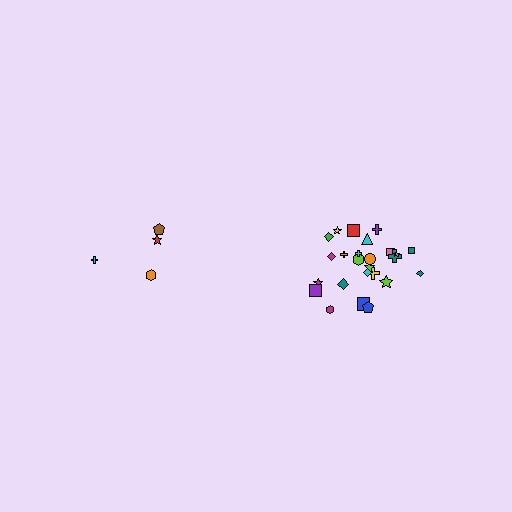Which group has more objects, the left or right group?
The right group.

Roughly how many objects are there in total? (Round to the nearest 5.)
Roughly 30 objects in total.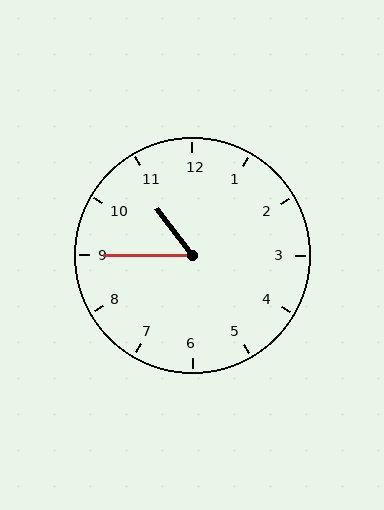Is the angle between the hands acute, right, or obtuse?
It is acute.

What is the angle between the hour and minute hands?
Approximately 52 degrees.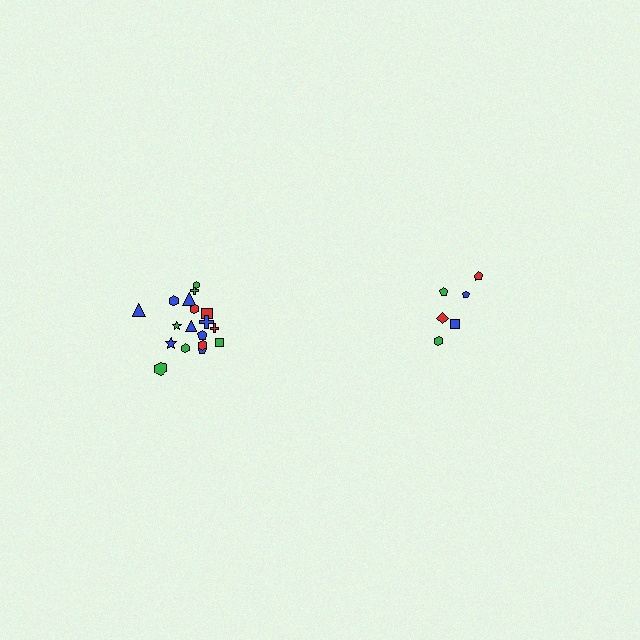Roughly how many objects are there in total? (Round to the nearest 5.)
Roughly 25 objects in total.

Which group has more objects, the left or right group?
The left group.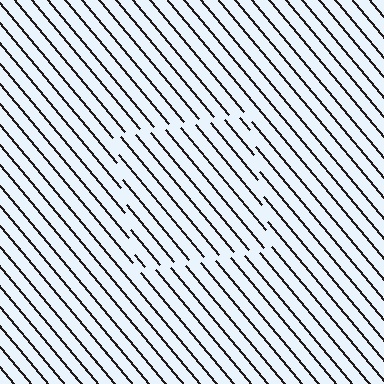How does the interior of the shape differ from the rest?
The interior of the shape contains the same grating, shifted by half a period — the contour is defined by the phase discontinuity where line-ends from the inner and outer gratings abut.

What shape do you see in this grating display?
An illusory square. The interior of the shape contains the same grating, shifted by half a period — the contour is defined by the phase discontinuity where line-ends from the inner and outer gratings abut.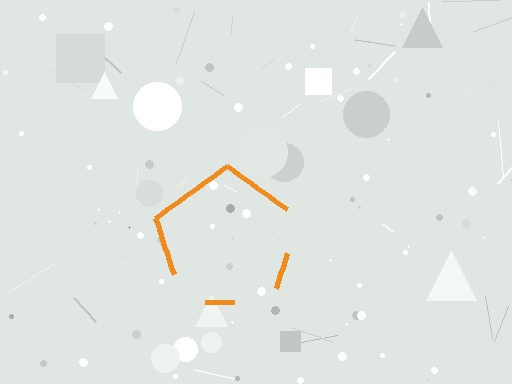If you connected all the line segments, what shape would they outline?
They would outline a pentagon.